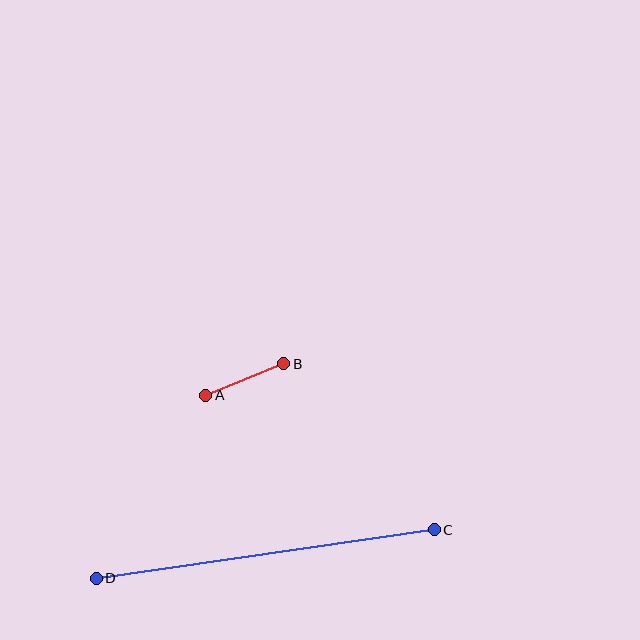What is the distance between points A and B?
The distance is approximately 84 pixels.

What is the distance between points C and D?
The distance is approximately 342 pixels.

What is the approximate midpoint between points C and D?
The midpoint is at approximately (265, 554) pixels.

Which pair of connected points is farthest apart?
Points C and D are farthest apart.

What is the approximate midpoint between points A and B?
The midpoint is at approximately (245, 379) pixels.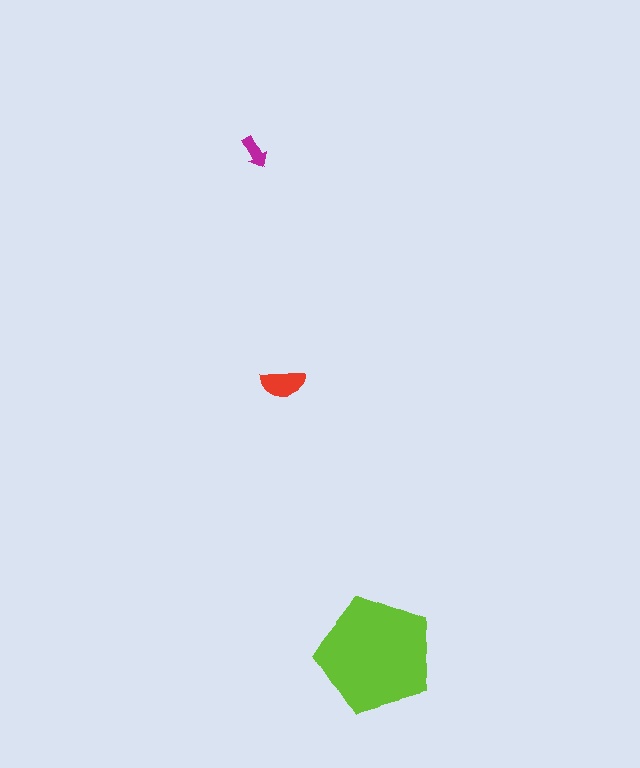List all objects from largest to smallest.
The lime pentagon, the red semicircle, the magenta arrow.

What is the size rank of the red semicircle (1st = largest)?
2nd.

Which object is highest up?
The magenta arrow is topmost.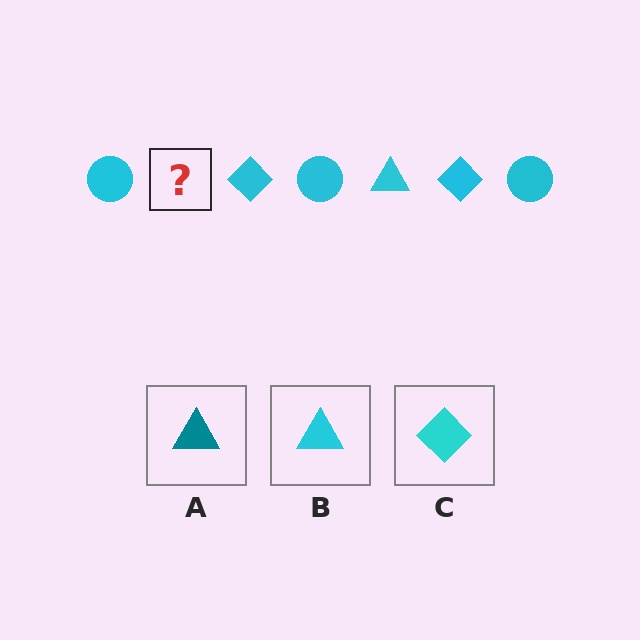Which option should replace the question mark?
Option B.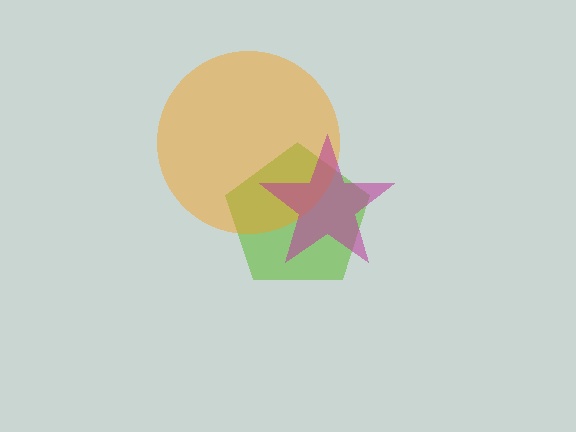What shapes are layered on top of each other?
The layered shapes are: a lime pentagon, an orange circle, a magenta star.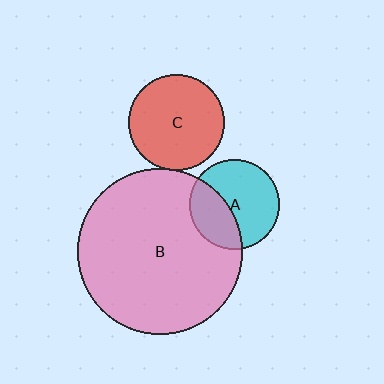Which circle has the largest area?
Circle B (pink).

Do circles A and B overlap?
Yes.